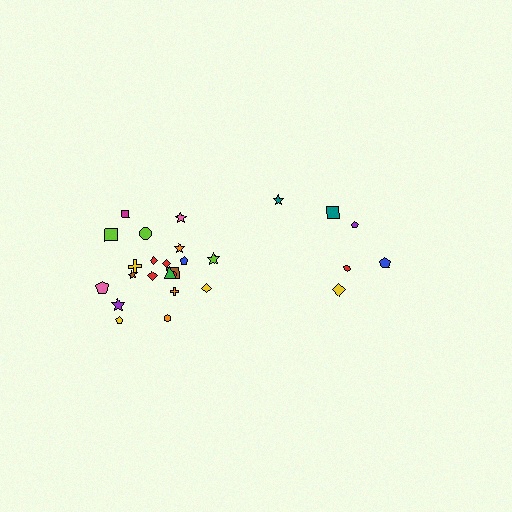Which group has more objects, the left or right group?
The left group.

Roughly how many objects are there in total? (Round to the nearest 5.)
Roughly 30 objects in total.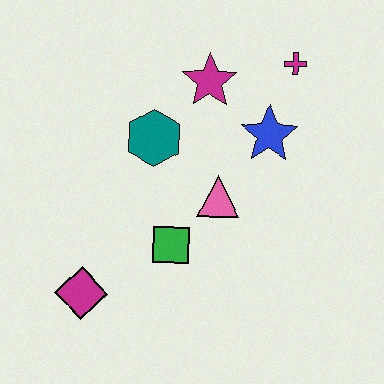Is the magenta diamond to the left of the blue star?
Yes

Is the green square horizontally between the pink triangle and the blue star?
No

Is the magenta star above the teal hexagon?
Yes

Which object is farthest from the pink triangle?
The magenta diamond is farthest from the pink triangle.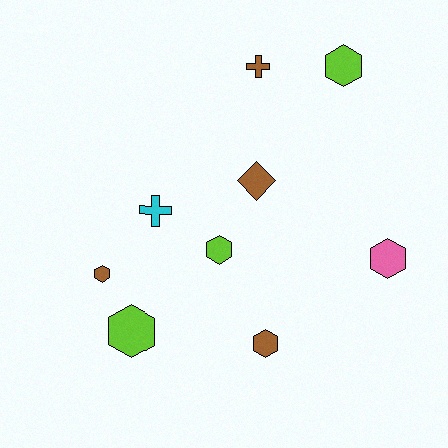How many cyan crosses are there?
There is 1 cyan cross.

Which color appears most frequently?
Brown, with 4 objects.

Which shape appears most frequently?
Hexagon, with 6 objects.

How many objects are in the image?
There are 9 objects.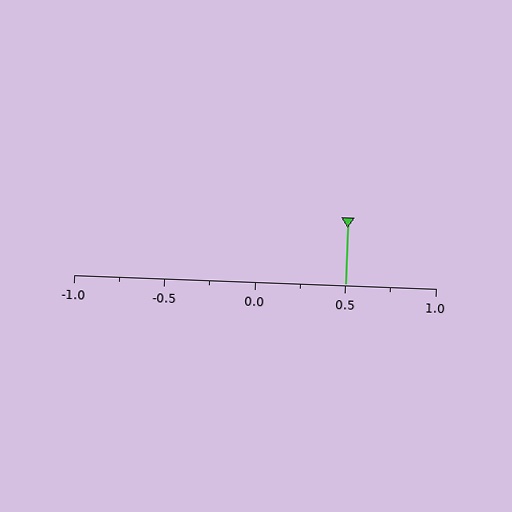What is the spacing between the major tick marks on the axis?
The major ticks are spaced 0.5 apart.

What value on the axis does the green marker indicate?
The marker indicates approximately 0.5.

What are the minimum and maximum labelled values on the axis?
The axis runs from -1.0 to 1.0.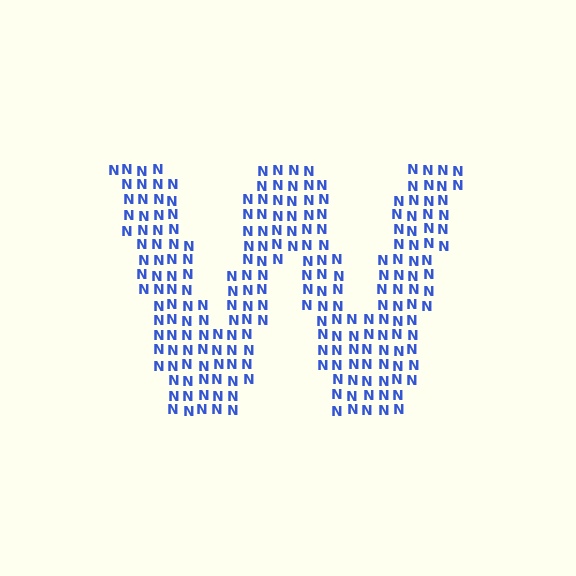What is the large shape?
The large shape is the letter W.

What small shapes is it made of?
It is made of small letter N's.